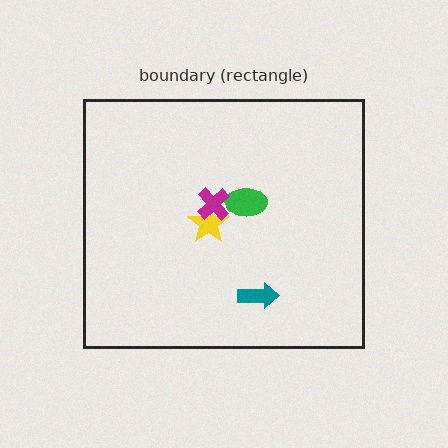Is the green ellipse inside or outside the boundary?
Inside.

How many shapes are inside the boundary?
4 inside, 0 outside.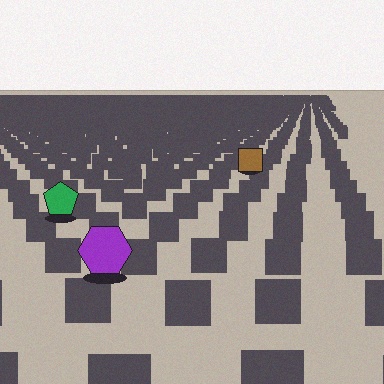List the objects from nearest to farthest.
From nearest to farthest: the purple hexagon, the green pentagon, the brown square.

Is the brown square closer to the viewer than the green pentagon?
No. The green pentagon is closer — you can tell from the texture gradient: the ground texture is coarser near it.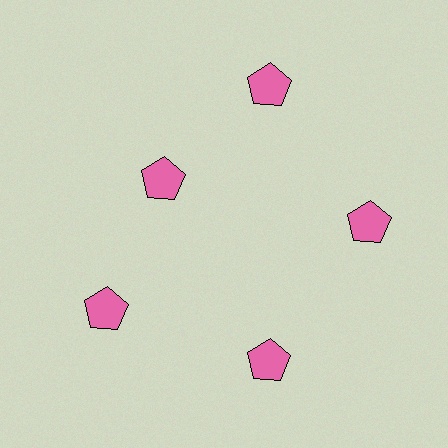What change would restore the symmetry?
The symmetry would be restored by moving it outward, back onto the ring so that all 5 pentagons sit at equal angles and equal distance from the center.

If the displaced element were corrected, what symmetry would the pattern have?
It would have 5-fold rotational symmetry — the pattern would map onto itself every 72 degrees.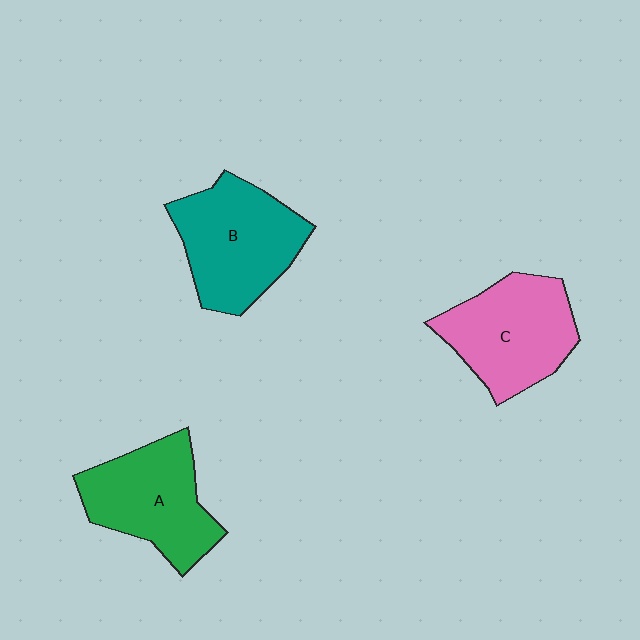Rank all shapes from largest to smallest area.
From largest to smallest: B (teal), C (pink), A (green).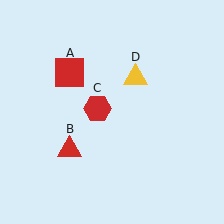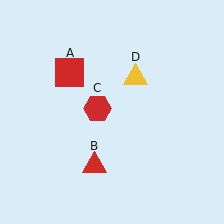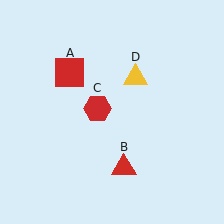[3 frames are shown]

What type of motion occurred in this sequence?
The red triangle (object B) rotated counterclockwise around the center of the scene.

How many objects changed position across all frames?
1 object changed position: red triangle (object B).